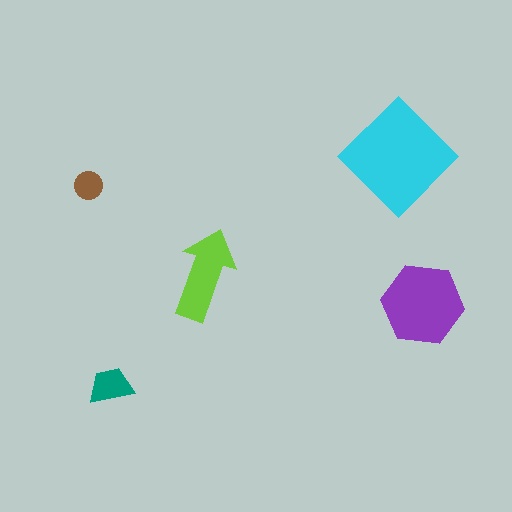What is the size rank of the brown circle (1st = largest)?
5th.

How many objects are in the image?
There are 5 objects in the image.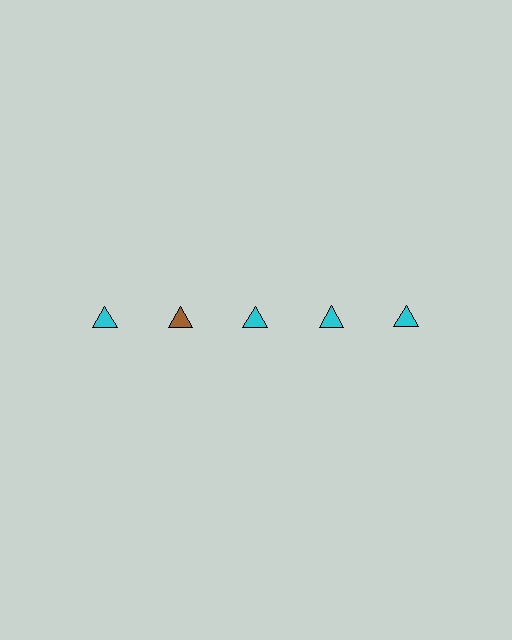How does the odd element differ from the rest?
It has a different color: brown instead of cyan.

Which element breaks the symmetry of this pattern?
The brown triangle in the top row, second from left column breaks the symmetry. All other shapes are cyan triangles.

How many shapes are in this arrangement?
There are 5 shapes arranged in a grid pattern.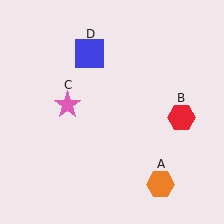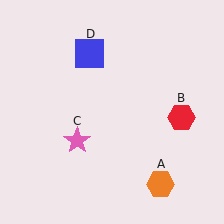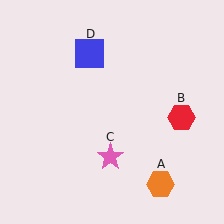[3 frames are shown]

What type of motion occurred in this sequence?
The pink star (object C) rotated counterclockwise around the center of the scene.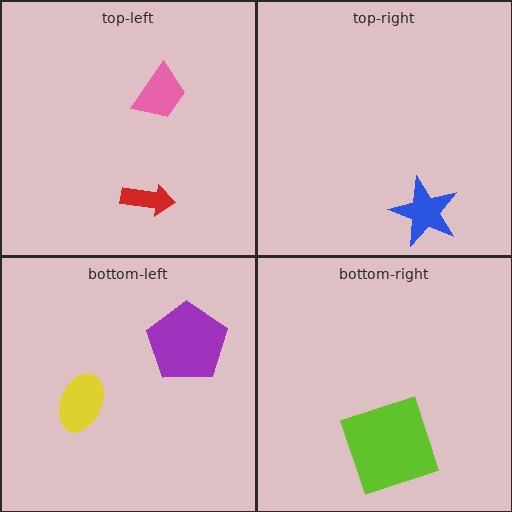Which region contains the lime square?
The bottom-right region.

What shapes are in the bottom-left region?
The purple pentagon, the yellow ellipse.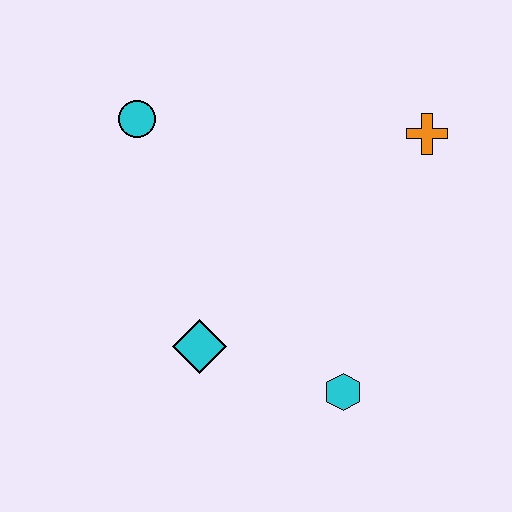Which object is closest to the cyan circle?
The cyan diamond is closest to the cyan circle.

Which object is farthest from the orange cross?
The cyan diamond is farthest from the orange cross.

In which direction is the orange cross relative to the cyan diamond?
The orange cross is to the right of the cyan diamond.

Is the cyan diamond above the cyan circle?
No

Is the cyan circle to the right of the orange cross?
No